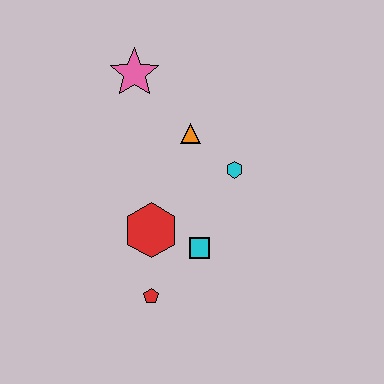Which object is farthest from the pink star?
The red pentagon is farthest from the pink star.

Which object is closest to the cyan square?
The red hexagon is closest to the cyan square.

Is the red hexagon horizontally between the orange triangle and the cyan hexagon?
No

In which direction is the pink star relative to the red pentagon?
The pink star is above the red pentagon.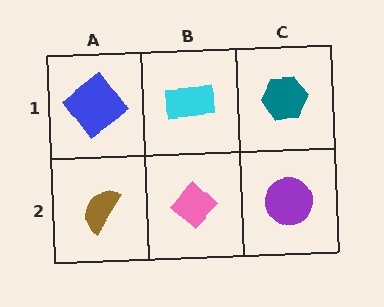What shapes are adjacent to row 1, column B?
A pink diamond (row 2, column B), a blue diamond (row 1, column A), a teal hexagon (row 1, column C).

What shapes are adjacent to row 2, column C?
A teal hexagon (row 1, column C), a pink diamond (row 2, column B).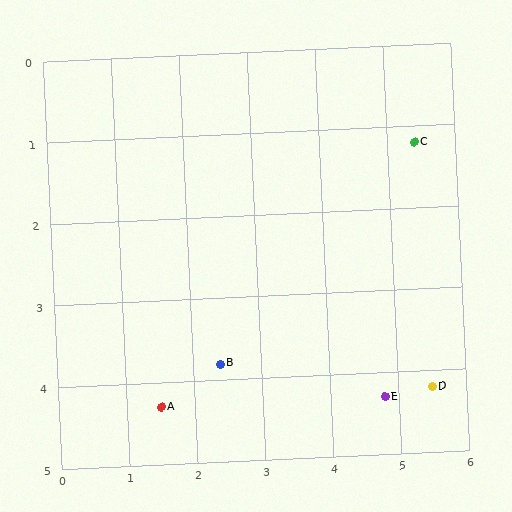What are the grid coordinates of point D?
Point D is at approximately (5.5, 4.2).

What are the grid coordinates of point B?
Point B is at approximately (2.4, 3.8).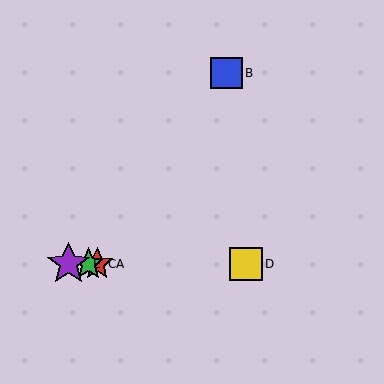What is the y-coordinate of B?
Object B is at y≈73.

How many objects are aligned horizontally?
4 objects (A, C, D, E) are aligned horizontally.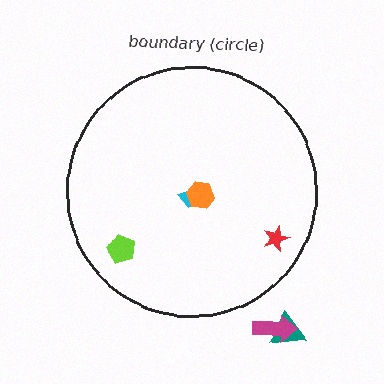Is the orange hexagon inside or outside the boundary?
Inside.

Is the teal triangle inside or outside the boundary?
Outside.